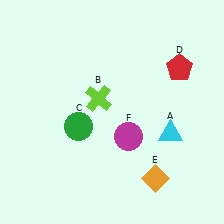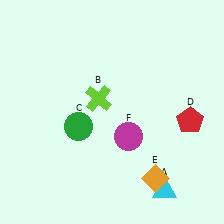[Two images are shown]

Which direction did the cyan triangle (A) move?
The cyan triangle (A) moved down.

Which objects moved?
The objects that moved are: the cyan triangle (A), the red pentagon (D).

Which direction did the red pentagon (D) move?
The red pentagon (D) moved down.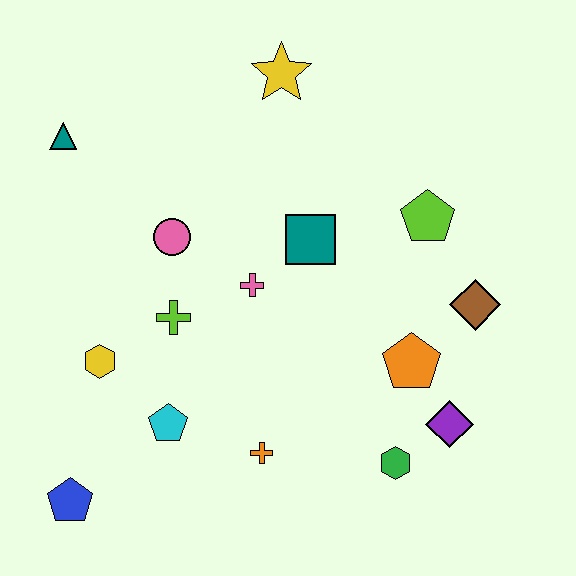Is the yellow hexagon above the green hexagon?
Yes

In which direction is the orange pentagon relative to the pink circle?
The orange pentagon is to the right of the pink circle.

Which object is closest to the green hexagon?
The purple diamond is closest to the green hexagon.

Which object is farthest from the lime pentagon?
The blue pentagon is farthest from the lime pentagon.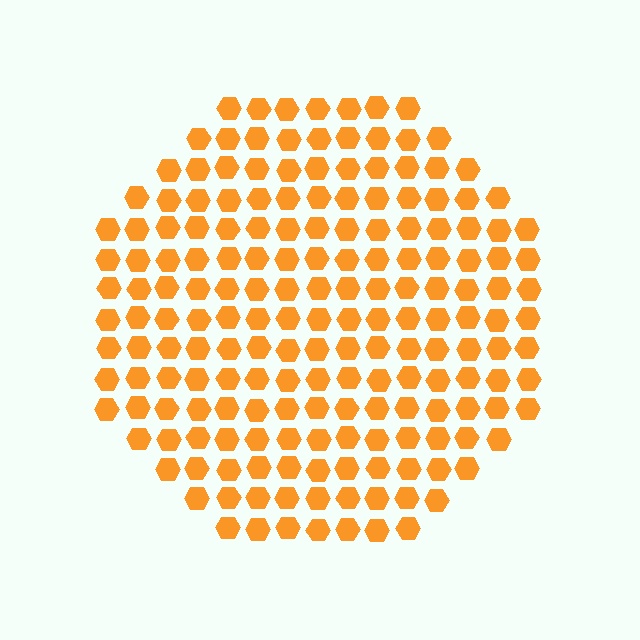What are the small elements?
The small elements are hexagons.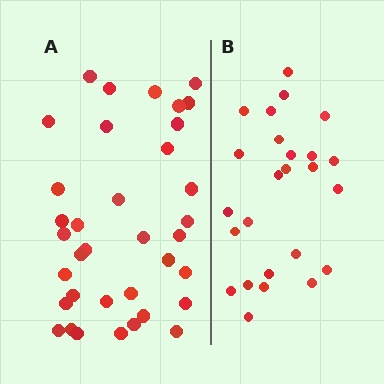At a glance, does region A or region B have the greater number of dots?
Region A (the left region) has more dots.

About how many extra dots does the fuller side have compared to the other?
Region A has roughly 12 or so more dots than region B.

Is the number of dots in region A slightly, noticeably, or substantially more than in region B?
Region A has noticeably more, but not dramatically so. The ratio is roughly 1.4 to 1.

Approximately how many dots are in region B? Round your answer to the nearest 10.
About 20 dots. (The exact count is 25, which rounds to 20.)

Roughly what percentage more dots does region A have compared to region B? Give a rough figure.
About 45% more.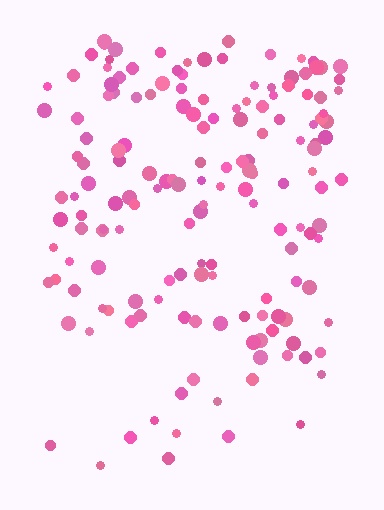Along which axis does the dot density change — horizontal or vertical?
Vertical.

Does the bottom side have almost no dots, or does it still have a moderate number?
Still a moderate number, just noticeably fewer than the top.